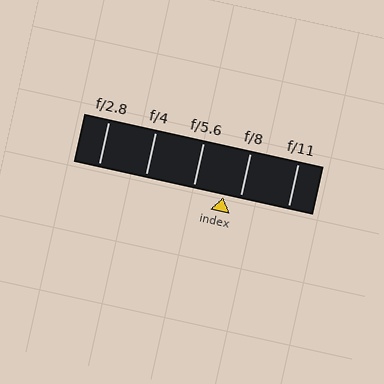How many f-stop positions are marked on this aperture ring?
There are 5 f-stop positions marked.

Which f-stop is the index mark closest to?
The index mark is closest to f/8.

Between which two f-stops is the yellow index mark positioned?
The index mark is between f/5.6 and f/8.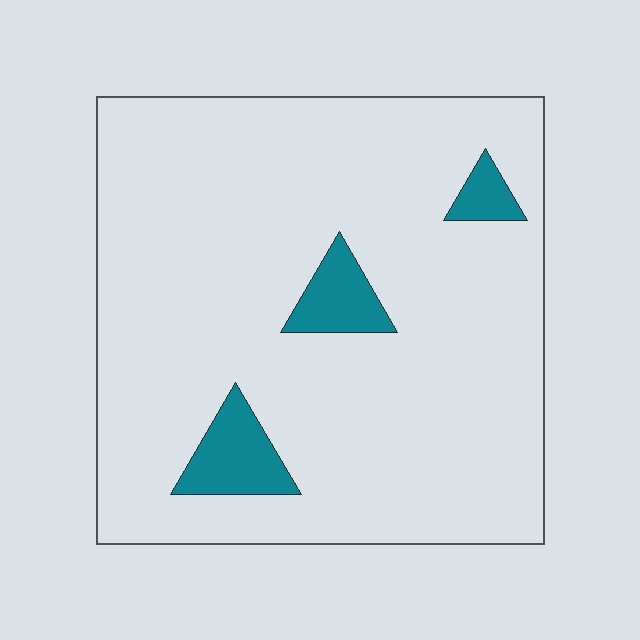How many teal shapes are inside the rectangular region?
3.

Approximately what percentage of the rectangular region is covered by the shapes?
Approximately 10%.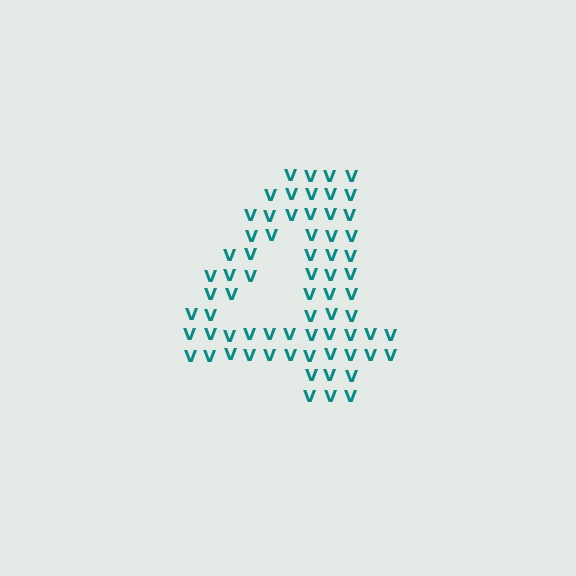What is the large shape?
The large shape is the digit 4.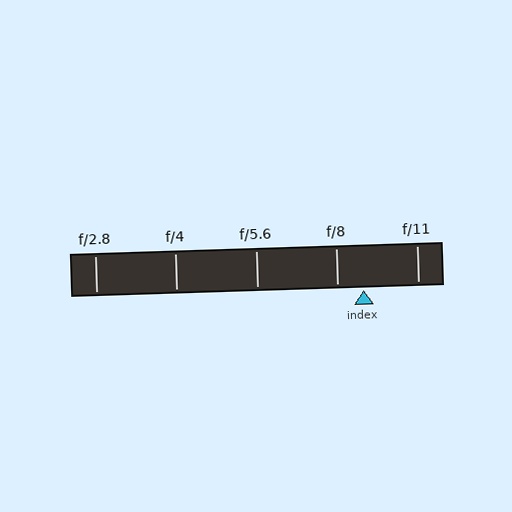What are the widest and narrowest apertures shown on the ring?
The widest aperture shown is f/2.8 and the narrowest is f/11.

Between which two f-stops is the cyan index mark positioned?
The index mark is between f/8 and f/11.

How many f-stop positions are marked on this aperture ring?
There are 5 f-stop positions marked.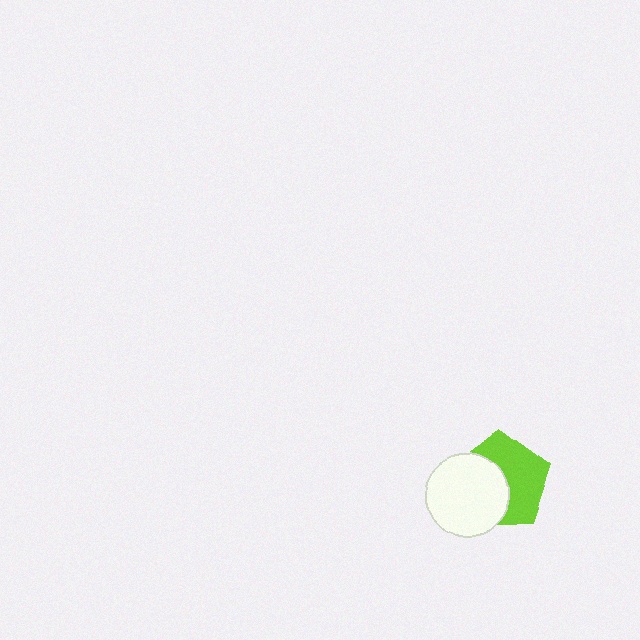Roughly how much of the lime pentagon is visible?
About half of it is visible (roughly 54%).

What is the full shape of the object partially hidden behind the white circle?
The partially hidden object is a lime pentagon.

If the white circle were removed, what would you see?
You would see the complete lime pentagon.